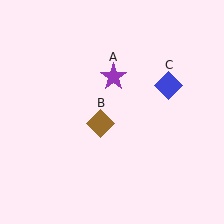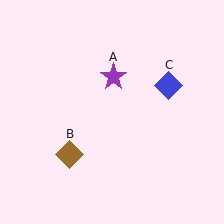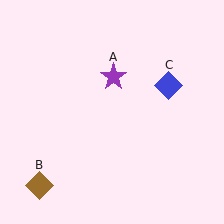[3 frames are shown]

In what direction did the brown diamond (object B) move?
The brown diamond (object B) moved down and to the left.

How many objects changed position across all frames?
1 object changed position: brown diamond (object B).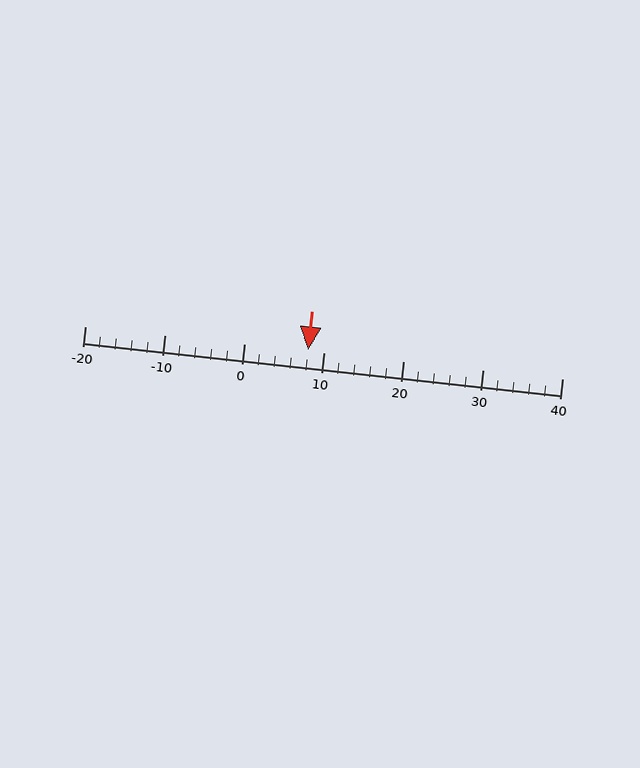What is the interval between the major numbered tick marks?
The major tick marks are spaced 10 units apart.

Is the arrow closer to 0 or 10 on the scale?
The arrow is closer to 10.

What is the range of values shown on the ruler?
The ruler shows values from -20 to 40.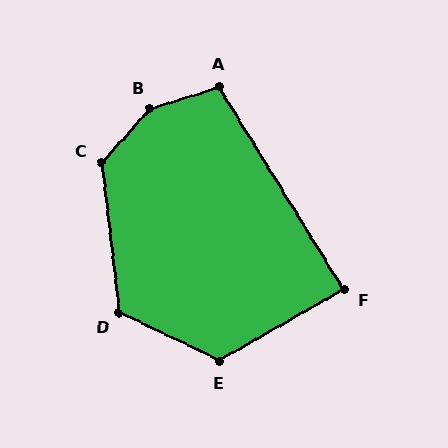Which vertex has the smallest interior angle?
F, at approximately 88 degrees.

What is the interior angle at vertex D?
Approximately 123 degrees (obtuse).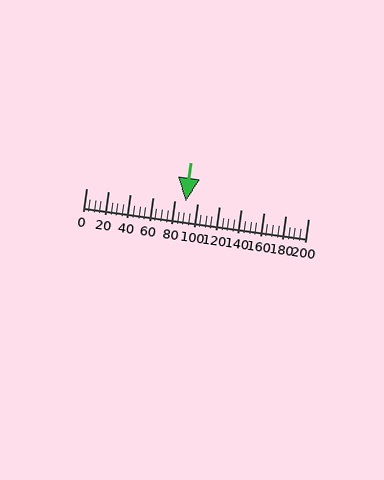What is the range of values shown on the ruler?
The ruler shows values from 0 to 200.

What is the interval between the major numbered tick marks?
The major tick marks are spaced 20 units apart.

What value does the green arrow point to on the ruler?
The green arrow points to approximately 90.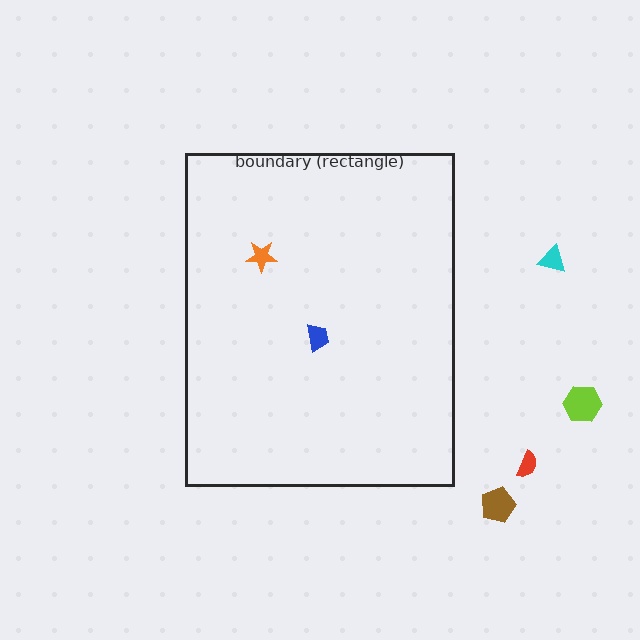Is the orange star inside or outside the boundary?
Inside.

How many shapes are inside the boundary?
2 inside, 4 outside.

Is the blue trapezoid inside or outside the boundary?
Inside.